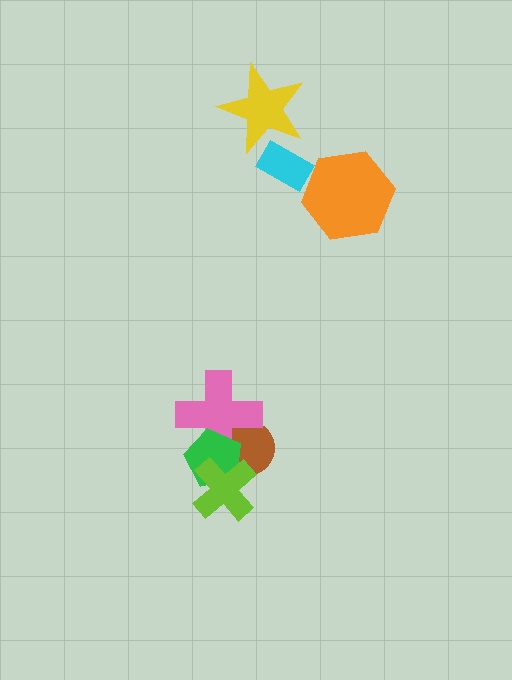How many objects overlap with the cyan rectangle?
1 object overlaps with the cyan rectangle.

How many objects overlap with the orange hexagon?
0 objects overlap with the orange hexagon.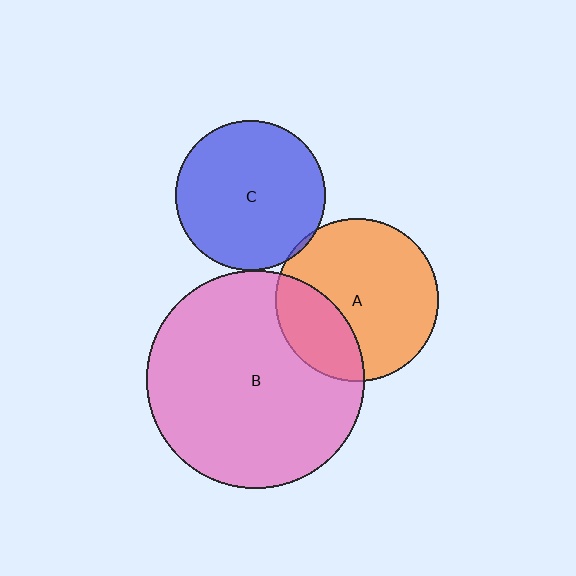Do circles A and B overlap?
Yes.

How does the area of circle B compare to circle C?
Approximately 2.1 times.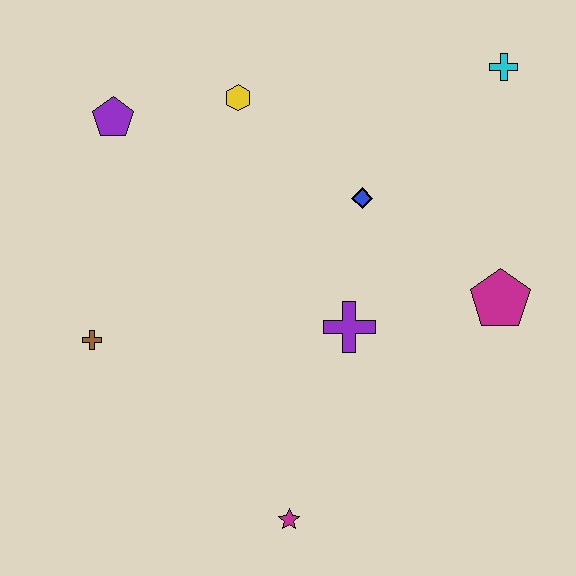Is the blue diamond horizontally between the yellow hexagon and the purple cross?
No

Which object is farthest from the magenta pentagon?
The purple pentagon is farthest from the magenta pentagon.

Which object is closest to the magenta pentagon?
The purple cross is closest to the magenta pentagon.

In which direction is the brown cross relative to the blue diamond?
The brown cross is to the left of the blue diamond.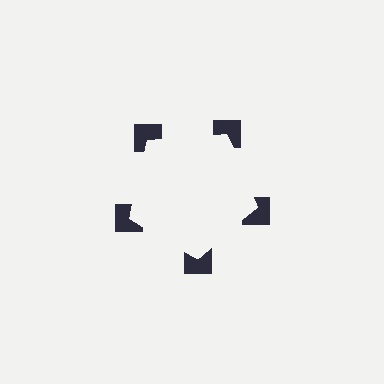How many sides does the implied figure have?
5 sides.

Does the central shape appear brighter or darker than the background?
It typically appears slightly brighter than the background, even though no actual brightness change is drawn.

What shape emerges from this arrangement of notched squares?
An illusory pentagon — its edges are inferred from the aligned wedge cuts in the notched squares, not physically drawn.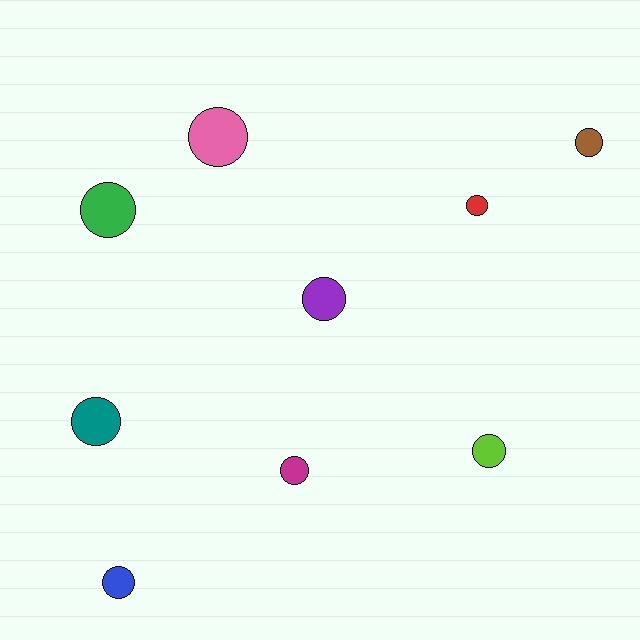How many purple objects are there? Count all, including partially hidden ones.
There is 1 purple object.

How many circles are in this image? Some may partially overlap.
There are 9 circles.